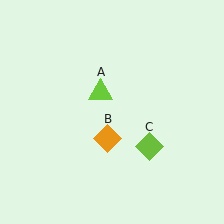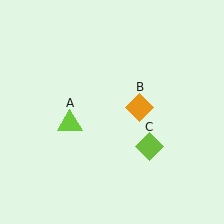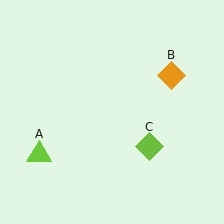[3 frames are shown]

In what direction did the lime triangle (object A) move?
The lime triangle (object A) moved down and to the left.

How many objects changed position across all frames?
2 objects changed position: lime triangle (object A), orange diamond (object B).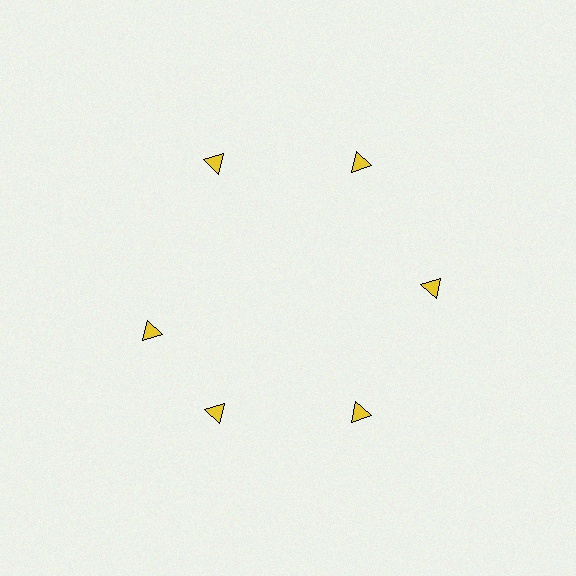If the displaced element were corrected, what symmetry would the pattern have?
It would have 6-fold rotational symmetry — the pattern would map onto itself every 60 degrees.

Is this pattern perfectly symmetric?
No. The 6 yellow triangles are arranged in a ring, but one element near the 9 o'clock position is rotated out of alignment along the ring, breaking the 6-fold rotational symmetry.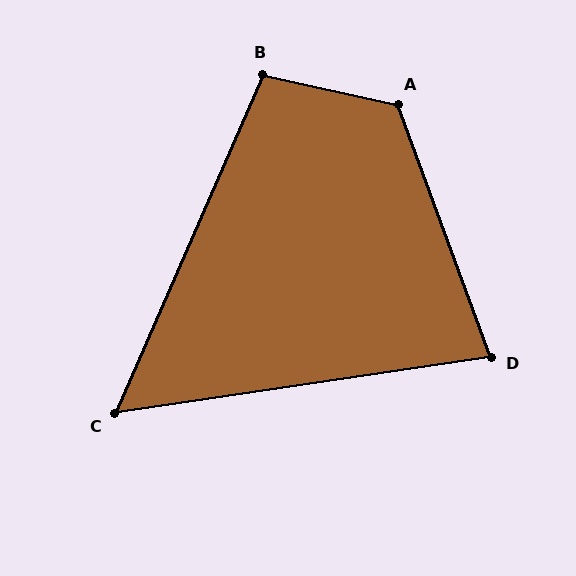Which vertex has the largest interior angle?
A, at approximately 122 degrees.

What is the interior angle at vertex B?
Approximately 101 degrees (obtuse).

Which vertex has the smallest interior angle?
C, at approximately 58 degrees.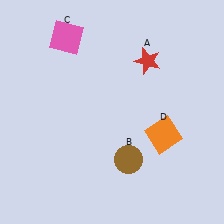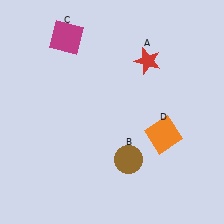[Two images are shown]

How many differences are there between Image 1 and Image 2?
There is 1 difference between the two images.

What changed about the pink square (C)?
In Image 1, C is pink. In Image 2, it changed to magenta.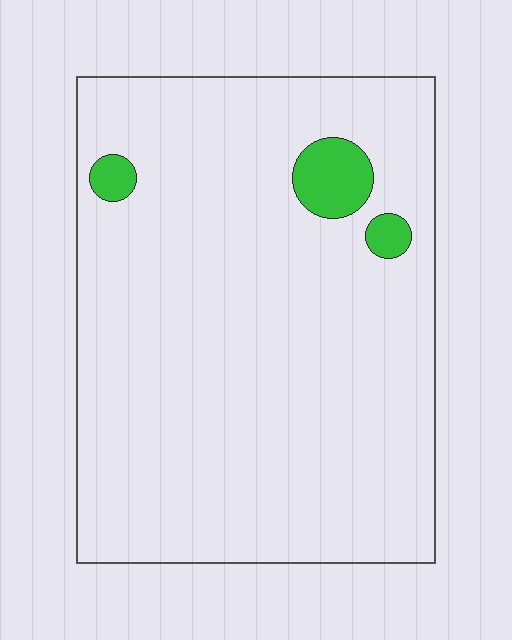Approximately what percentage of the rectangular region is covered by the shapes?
Approximately 5%.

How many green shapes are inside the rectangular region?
3.